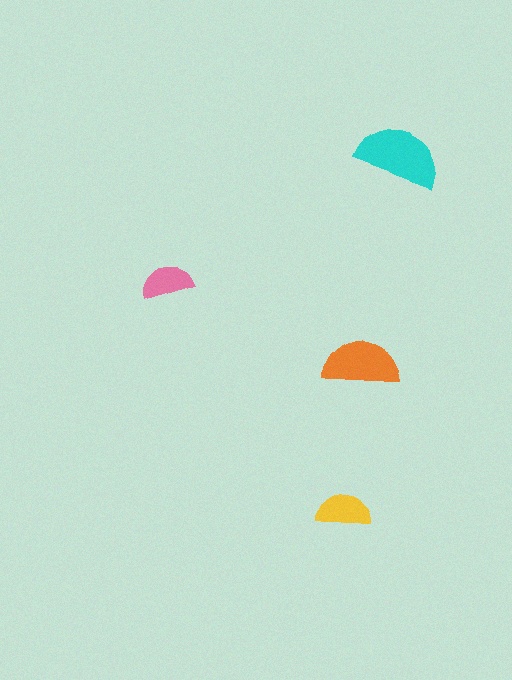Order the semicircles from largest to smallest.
the cyan one, the orange one, the yellow one, the pink one.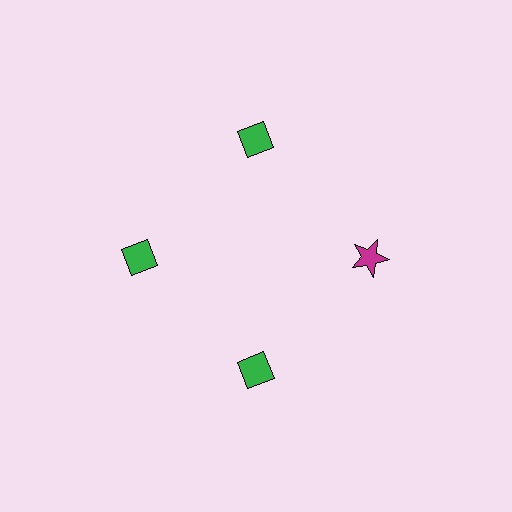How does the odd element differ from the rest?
It differs in both color (magenta instead of green) and shape (star instead of diamond).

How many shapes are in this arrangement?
There are 4 shapes arranged in a ring pattern.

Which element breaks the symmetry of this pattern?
The magenta star at roughly the 3 o'clock position breaks the symmetry. All other shapes are green diamonds.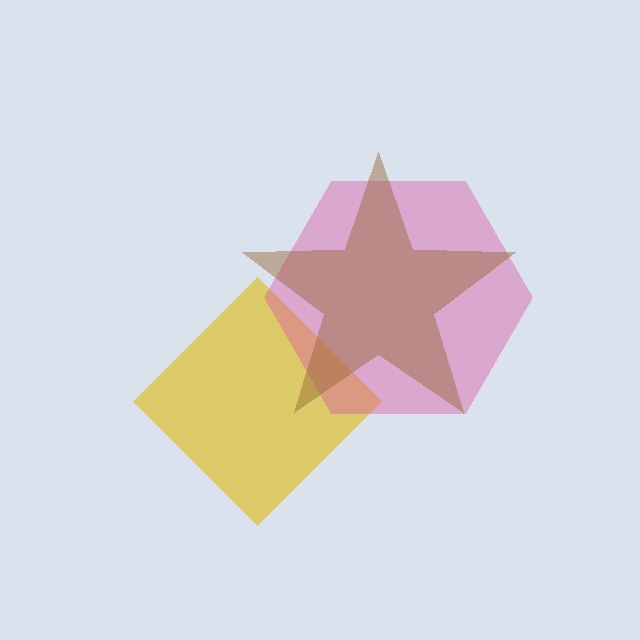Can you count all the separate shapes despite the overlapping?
Yes, there are 3 separate shapes.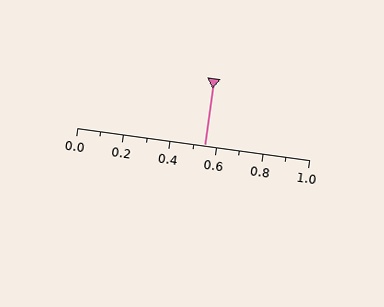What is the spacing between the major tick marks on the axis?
The major ticks are spaced 0.2 apart.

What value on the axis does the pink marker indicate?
The marker indicates approximately 0.55.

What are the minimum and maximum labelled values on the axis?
The axis runs from 0.0 to 1.0.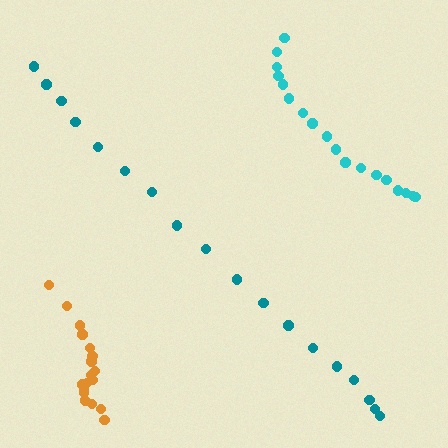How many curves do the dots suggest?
There are 3 distinct paths.